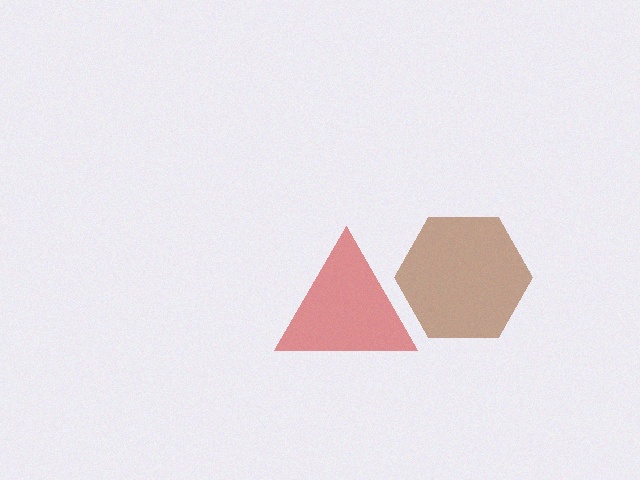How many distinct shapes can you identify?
There are 2 distinct shapes: a red triangle, a brown hexagon.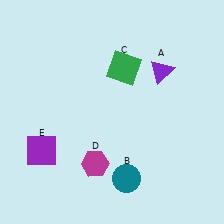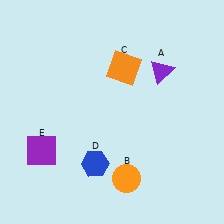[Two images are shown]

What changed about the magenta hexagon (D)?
In Image 1, D is magenta. In Image 2, it changed to blue.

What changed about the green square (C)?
In Image 1, C is green. In Image 2, it changed to orange.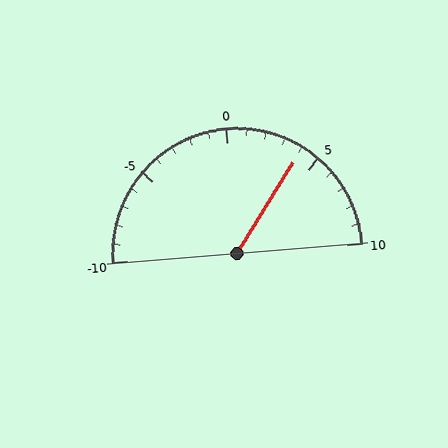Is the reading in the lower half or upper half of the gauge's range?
The reading is in the upper half of the range (-10 to 10).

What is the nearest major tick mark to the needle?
The nearest major tick mark is 5.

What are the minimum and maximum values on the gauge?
The gauge ranges from -10 to 10.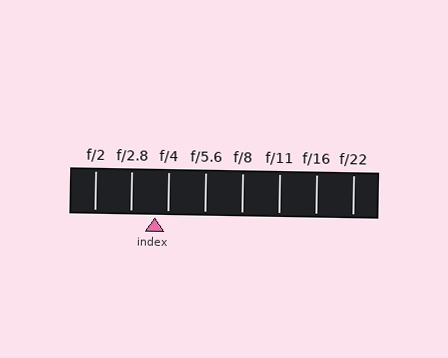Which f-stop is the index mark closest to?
The index mark is closest to f/4.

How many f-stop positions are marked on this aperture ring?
There are 8 f-stop positions marked.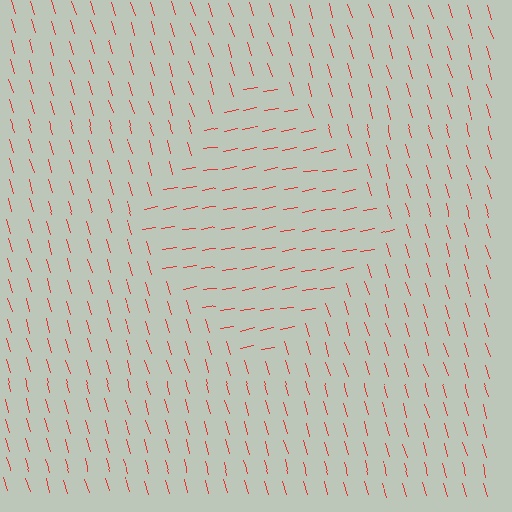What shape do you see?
I see a diamond.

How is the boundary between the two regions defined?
The boundary is defined purely by a change in line orientation (approximately 84 degrees difference). All lines are the same color and thickness.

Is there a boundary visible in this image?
Yes, there is a texture boundary formed by a change in line orientation.